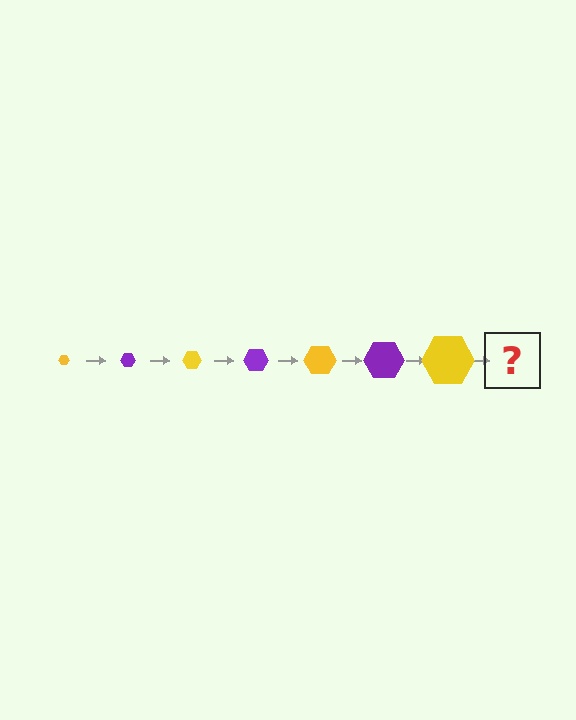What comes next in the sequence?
The next element should be a purple hexagon, larger than the previous one.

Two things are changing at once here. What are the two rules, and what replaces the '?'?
The two rules are that the hexagon grows larger each step and the color cycles through yellow and purple. The '?' should be a purple hexagon, larger than the previous one.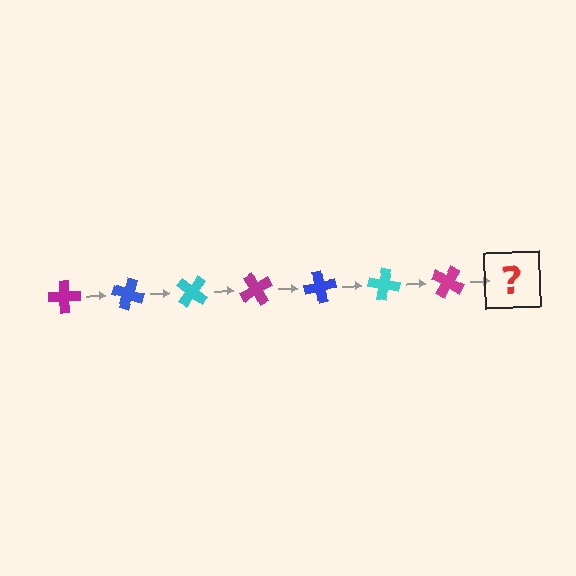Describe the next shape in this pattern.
It should be a blue cross, rotated 140 degrees from the start.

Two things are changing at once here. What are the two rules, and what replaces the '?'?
The two rules are that it rotates 20 degrees each step and the color cycles through magenta, blue, and cyan. The '?' should be a blue cross, rotated 140 degrees from the start.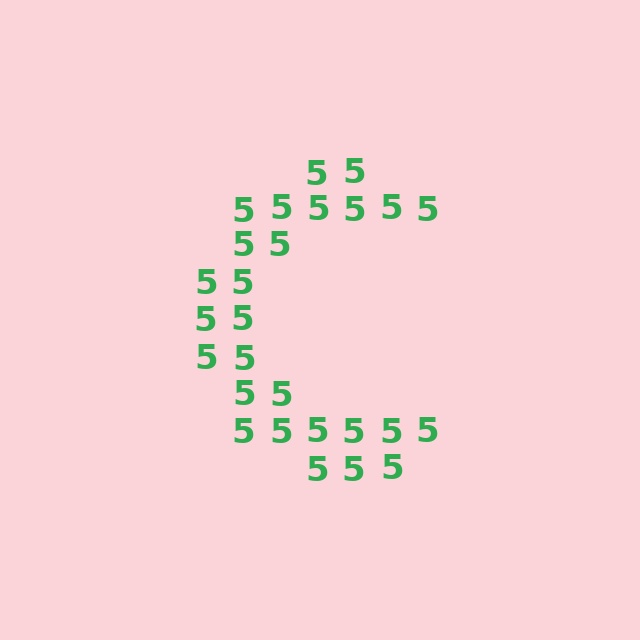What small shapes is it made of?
It is made of small digit 5's.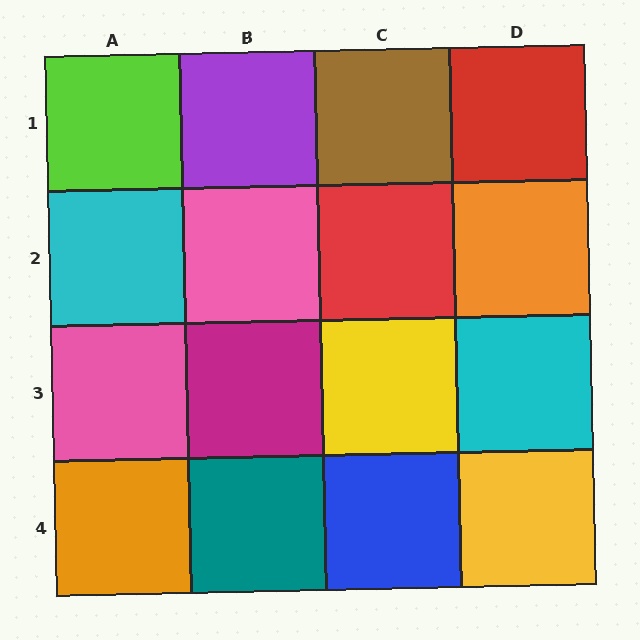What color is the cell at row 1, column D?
Red.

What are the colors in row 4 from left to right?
Orange, teal, blue, yellow.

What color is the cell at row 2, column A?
Cyan.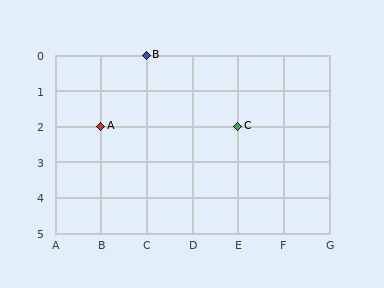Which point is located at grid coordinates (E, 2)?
Point C is at (E, 2).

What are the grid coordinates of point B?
Point B is at grid coordinates (C, 0).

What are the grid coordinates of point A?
Point A is at grid coordinates (B, 2).